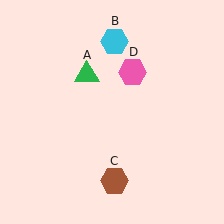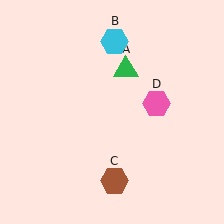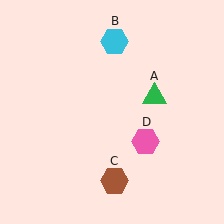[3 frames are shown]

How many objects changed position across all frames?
2 objects changed position: green triangle (object A), pink hexagon (object D).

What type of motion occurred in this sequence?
The green triangle (object A), pink hexagon (object D) rotated clockwise around the center of the scene.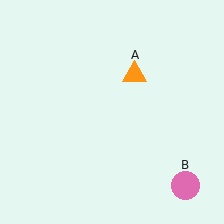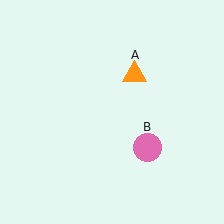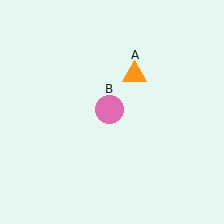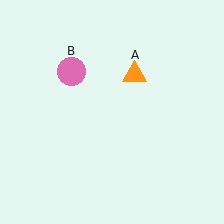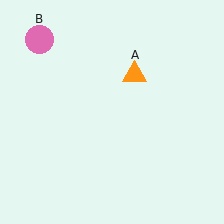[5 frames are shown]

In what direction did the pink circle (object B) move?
The pink circle (object B) moved up and to the left.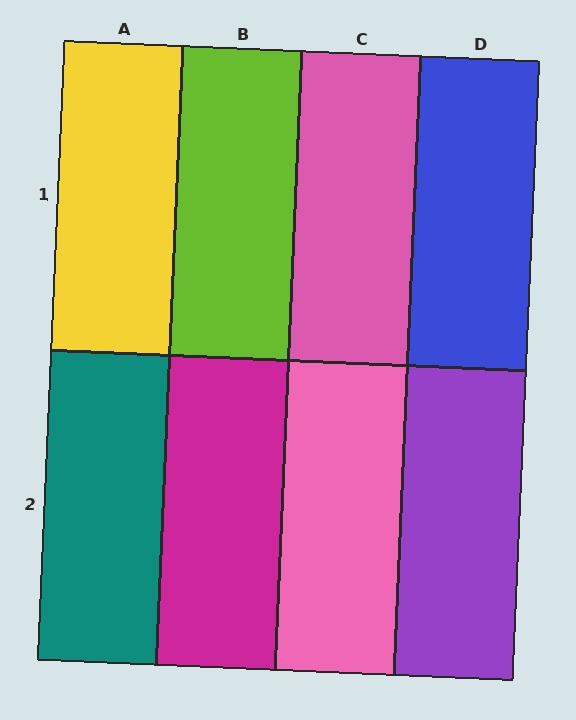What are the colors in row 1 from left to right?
Yellow, lime, pink, blue.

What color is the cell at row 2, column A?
Teal.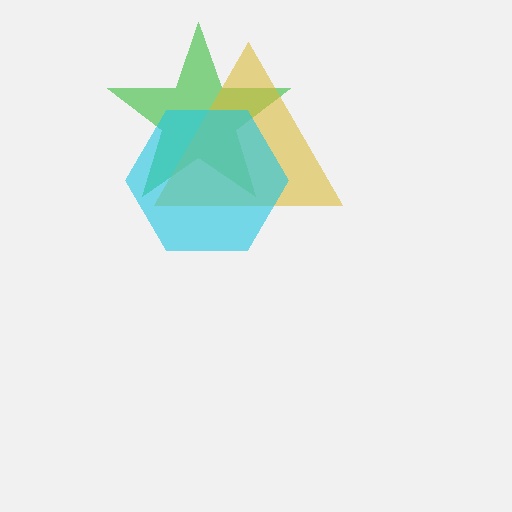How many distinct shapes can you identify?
There are 3 distinct shapes: a green star, a yellow triangle, a cyan hexagon.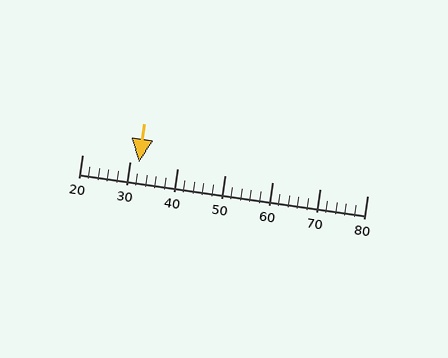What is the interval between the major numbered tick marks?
The major tick marks are spaced 10 units apart.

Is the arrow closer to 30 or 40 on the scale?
The arrow is closer to 30.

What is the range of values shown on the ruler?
The ruler shows values from 20 to 80.